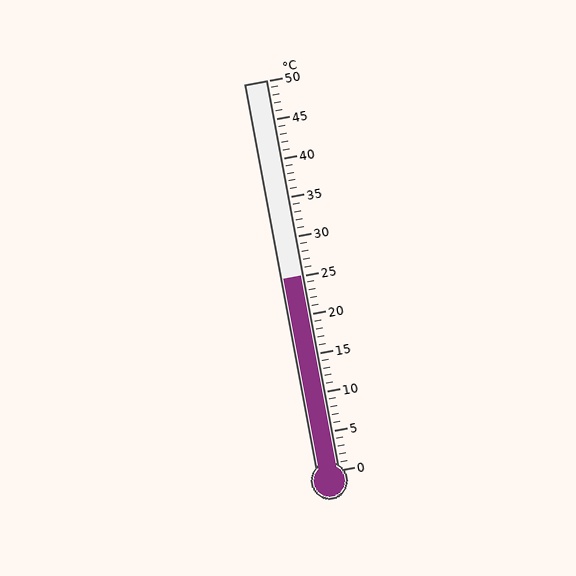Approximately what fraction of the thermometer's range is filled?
The thermometer is filled to approximately 50% of its range.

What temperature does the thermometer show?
The thermometer shows approximately 25°C.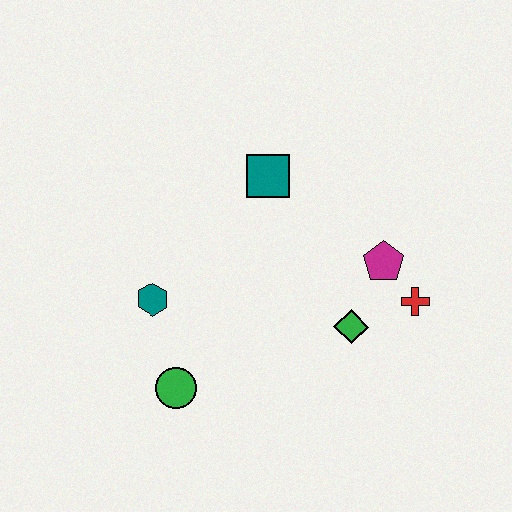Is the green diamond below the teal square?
Yes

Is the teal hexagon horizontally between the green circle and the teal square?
No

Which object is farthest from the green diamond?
The teal hexagon is farthest from the green diamond.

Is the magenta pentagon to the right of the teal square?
Yes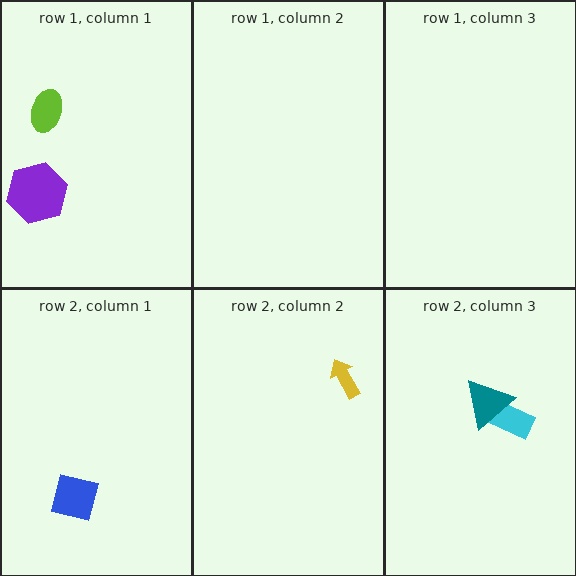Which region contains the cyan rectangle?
The row 2, column 3 region.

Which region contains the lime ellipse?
The row 1, column 1 region.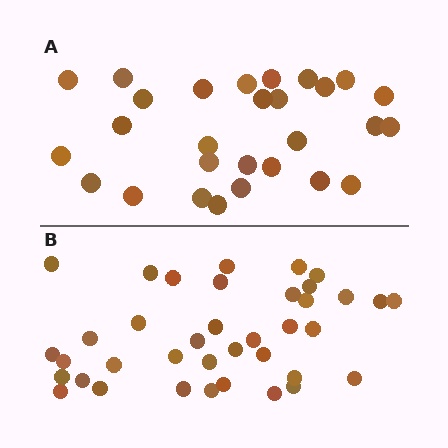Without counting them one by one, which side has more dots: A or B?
Region B (the bottom region) has more dots.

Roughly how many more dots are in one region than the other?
Region B has roughly 10 or so more dots than region A.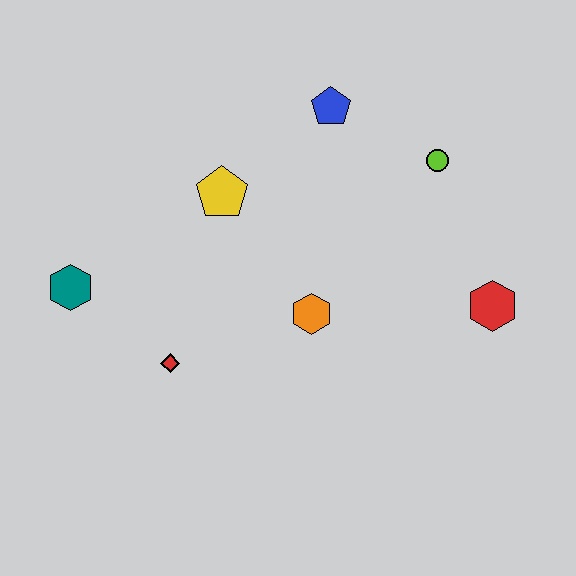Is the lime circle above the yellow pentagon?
Yes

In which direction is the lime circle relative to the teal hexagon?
The lime circle is to the right of the teal hexagon.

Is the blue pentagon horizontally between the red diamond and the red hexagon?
Yes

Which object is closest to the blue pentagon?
The lime circle is closest to the blue pentagon.